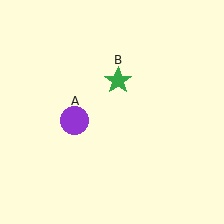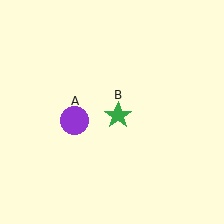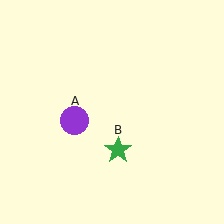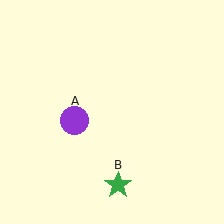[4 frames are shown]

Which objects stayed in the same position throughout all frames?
Purple circle (object A) remained stationary.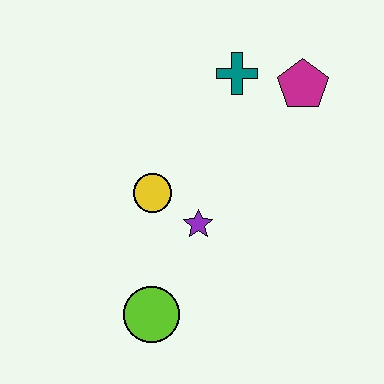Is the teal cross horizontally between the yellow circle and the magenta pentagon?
Yes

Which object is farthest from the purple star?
The magenta pentagon is farthest from the purple star.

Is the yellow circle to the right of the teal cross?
No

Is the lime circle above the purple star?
No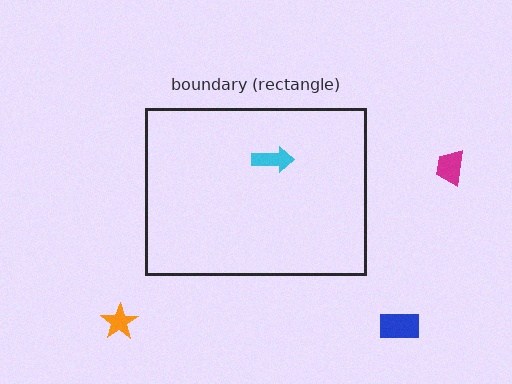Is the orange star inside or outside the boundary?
Outside.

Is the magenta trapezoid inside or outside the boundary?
Outside.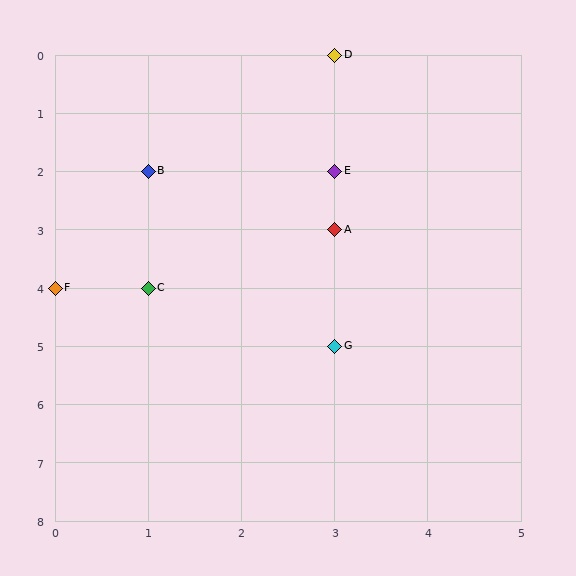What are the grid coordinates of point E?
Point E is at grid coordinates (3, 2).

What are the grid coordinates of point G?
Point G is at grid coordinates (3, 5).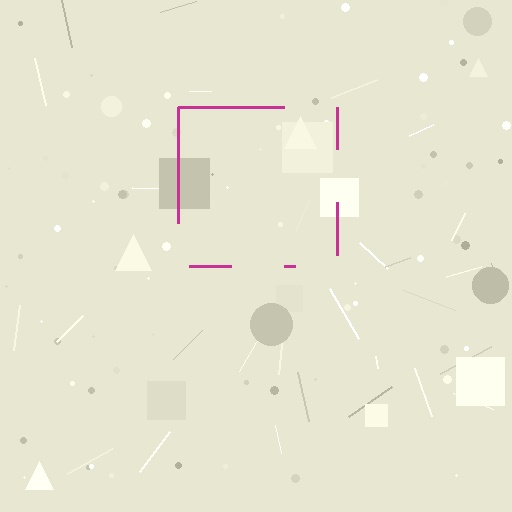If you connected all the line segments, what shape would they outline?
They would outline a square.